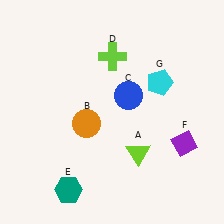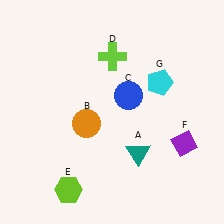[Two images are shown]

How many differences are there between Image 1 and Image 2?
There are 2 differences between the two images.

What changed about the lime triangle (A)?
In Image 1, A is lime. In Image 2, it changed to teal.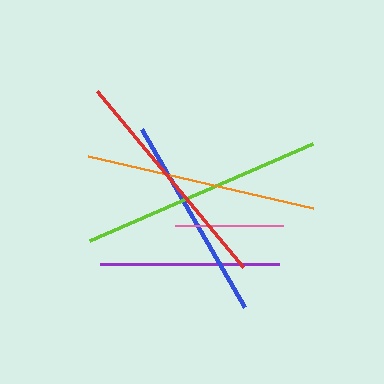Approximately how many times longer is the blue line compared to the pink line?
The blue line is approximately 1.9 times the length of the pink line.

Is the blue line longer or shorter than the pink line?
The blue line is longer than the pink line.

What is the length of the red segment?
The red segment is approximately 229 pixels long.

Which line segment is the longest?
The lime line is the longest at approximately 244 pixels.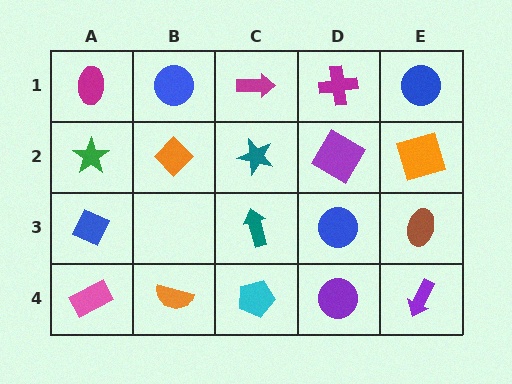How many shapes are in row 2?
5 shapes.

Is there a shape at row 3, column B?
No, that cell is empty.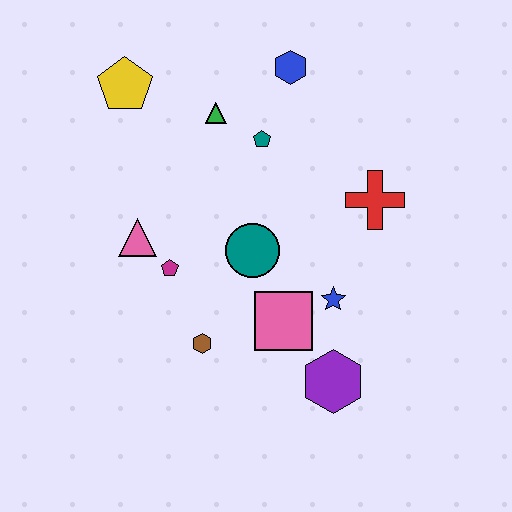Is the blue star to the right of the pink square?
Yes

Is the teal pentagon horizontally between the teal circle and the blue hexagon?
Yes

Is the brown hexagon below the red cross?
Yes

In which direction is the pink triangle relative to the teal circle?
The pink triangle is to the left of the teal circle.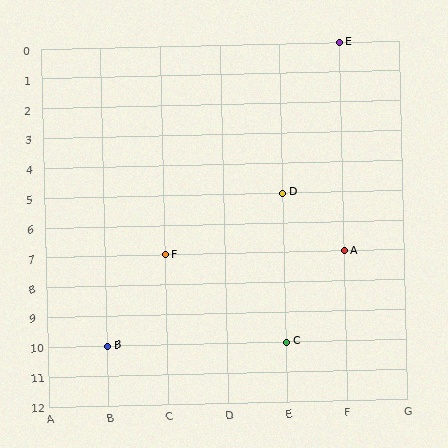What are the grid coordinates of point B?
Point B is at grid coordinates (B, 10).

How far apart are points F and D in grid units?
Points F and D are 2 columns and 2 rows apart (about 2.8 grid units diagonally).